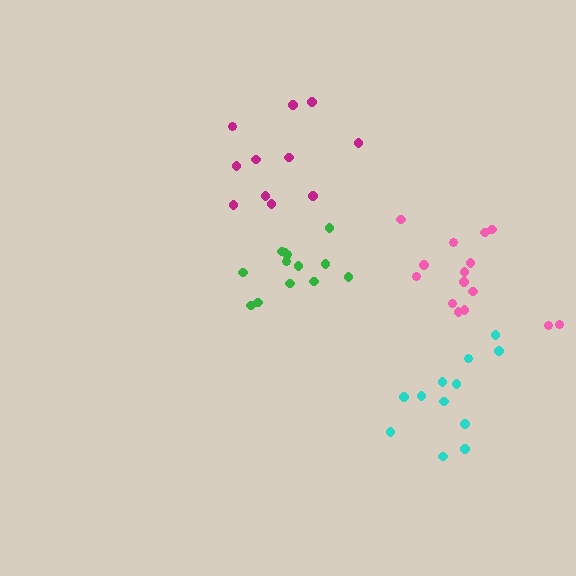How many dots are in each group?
Group 1: 12 dots, Group 2: 15 dots, Group 3: 11 dots, Group 4: 13 dots (51 total).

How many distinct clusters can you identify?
There are 4 distinct clusters.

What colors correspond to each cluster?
The clusters are colored: cyan, pink, magenta, green.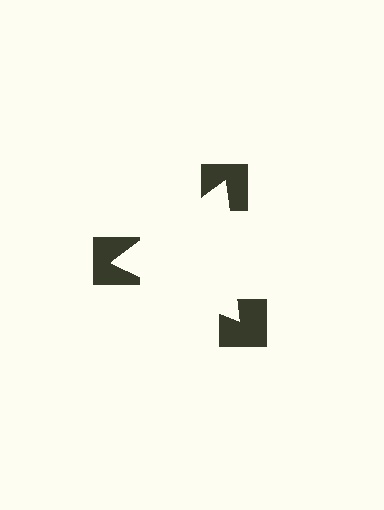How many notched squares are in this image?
There are 3 — one at each vertex of the illusory triangle.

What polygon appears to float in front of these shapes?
An illusory triangle — its edges are inferred from the aligned wedge cuts in the notched squares, not physically drawn.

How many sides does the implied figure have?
3 sides.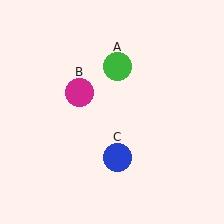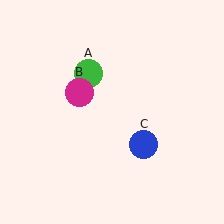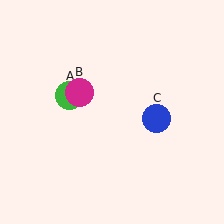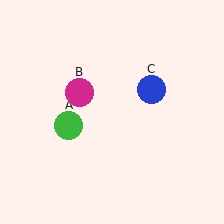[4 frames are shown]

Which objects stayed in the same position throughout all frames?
Magenta circle (object B) remained stationary.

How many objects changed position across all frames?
2 objects changed position: green circle (object A), blue circle (object C).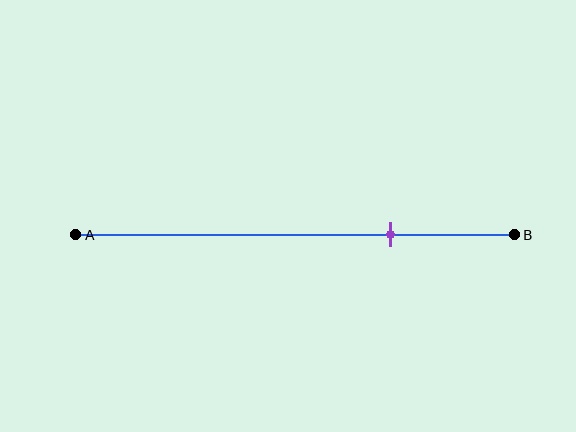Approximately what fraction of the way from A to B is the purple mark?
The purple mark is approximately 70% of the way from A to B.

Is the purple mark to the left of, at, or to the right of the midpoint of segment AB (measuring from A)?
The purple mark is to the right of the midpoint of segment AB.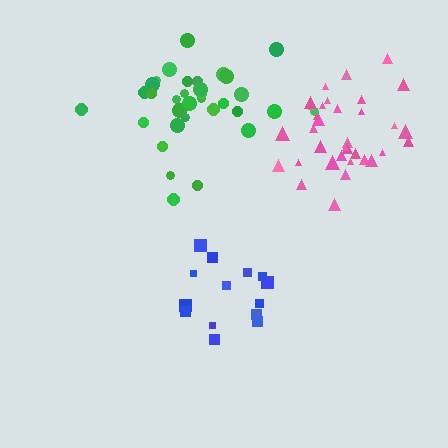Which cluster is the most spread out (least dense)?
Blue.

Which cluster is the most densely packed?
Pink.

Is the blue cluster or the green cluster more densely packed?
Green.